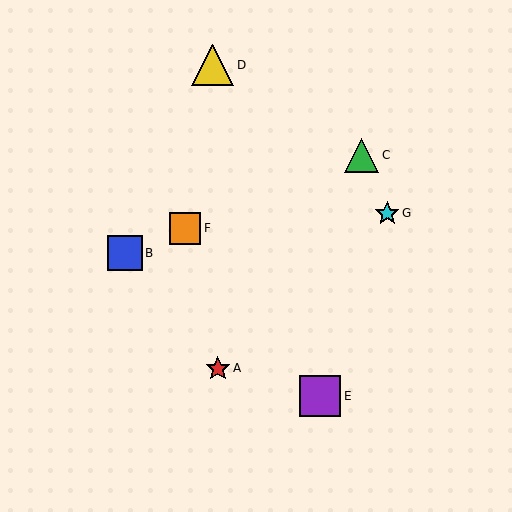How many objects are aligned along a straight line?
3 objects (B, C, F) are aligned along a straight line.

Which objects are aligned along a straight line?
Objects B, C, F are aligned along a straight line.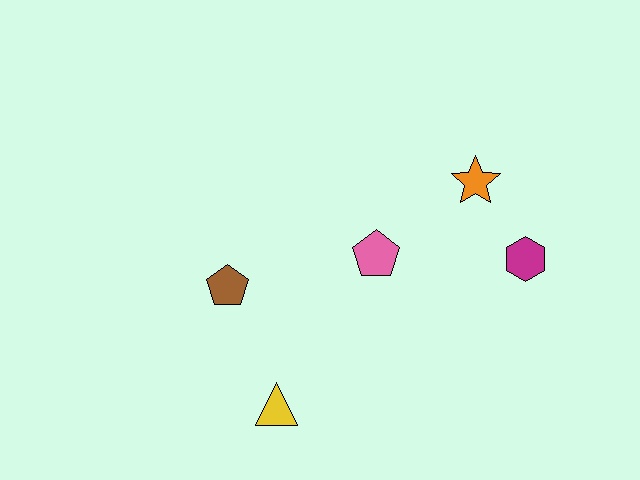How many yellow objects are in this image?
There is 1 yellow object.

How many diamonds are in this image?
There are no diamonds.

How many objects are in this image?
There are 5 objects.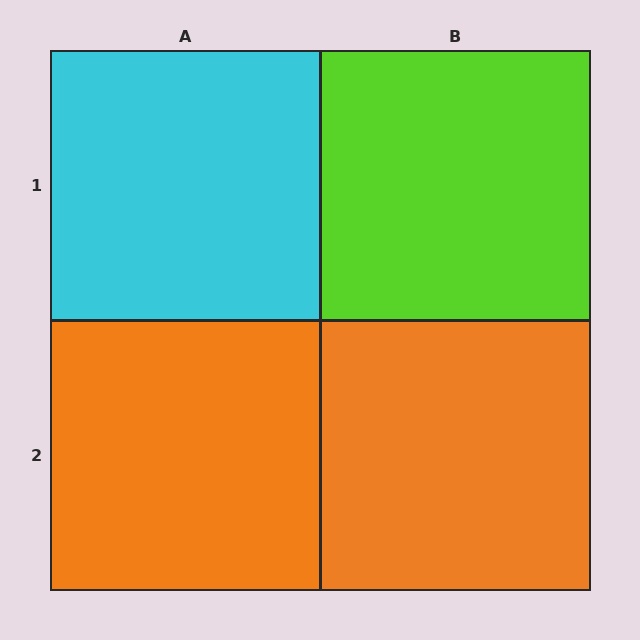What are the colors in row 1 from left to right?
Cyan, lime.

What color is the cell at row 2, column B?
Orange.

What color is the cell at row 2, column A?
Orange.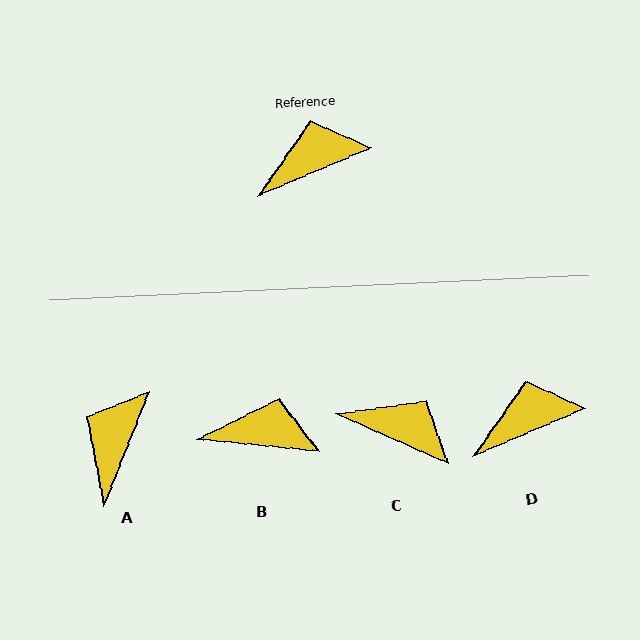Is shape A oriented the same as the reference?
No, it is off by about 46 degrees.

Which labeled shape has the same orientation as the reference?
D.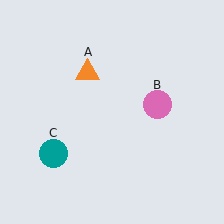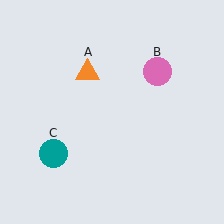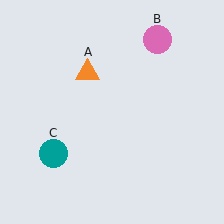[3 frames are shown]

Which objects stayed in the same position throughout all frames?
Orange triangle (object A) and teal circle (object C) remained stationary.